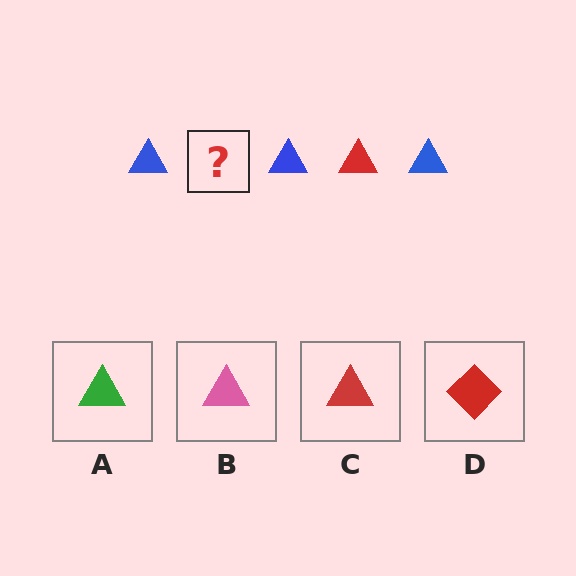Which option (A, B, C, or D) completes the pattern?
C.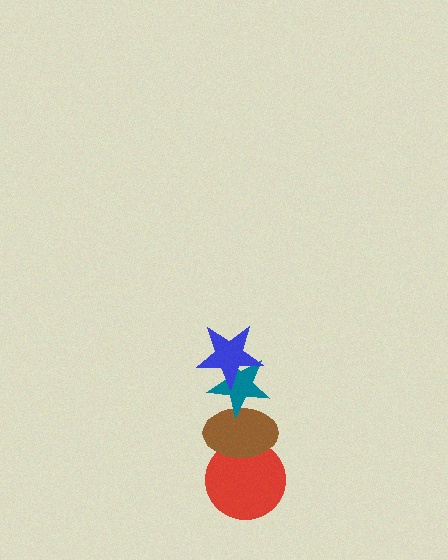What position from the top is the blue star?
The blue star is 1st from the top.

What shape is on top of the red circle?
The brown ellipse is on top of the red circle.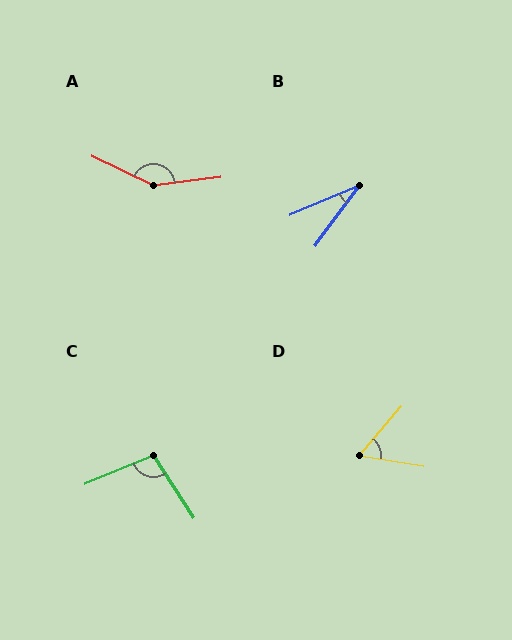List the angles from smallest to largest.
B (30°), D (59°), C (101°), A (147°).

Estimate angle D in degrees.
Approximately 59 degrees.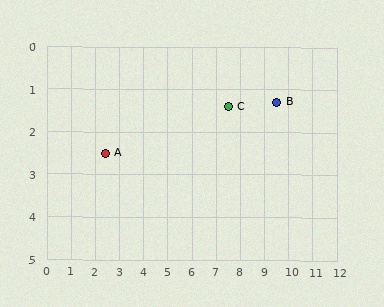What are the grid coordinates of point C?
Point C is at approximately (7.5, 1.4).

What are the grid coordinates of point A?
Point A is at approximately (2.4, 2.5).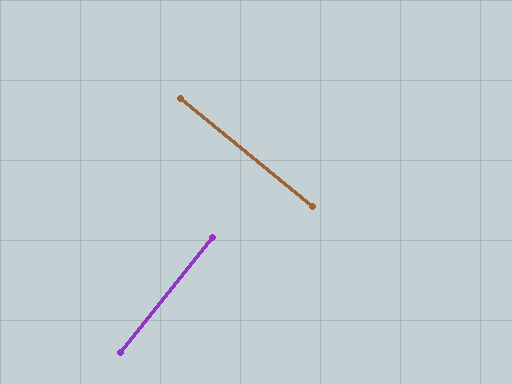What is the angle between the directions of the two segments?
Approximately 90 degrees.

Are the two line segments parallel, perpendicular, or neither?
Perpendicular — they meet at approximately 90°.